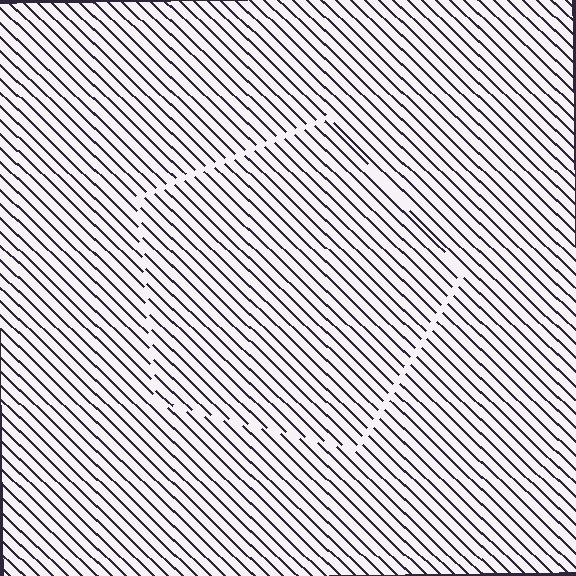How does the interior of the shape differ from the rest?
The interior of the shape contains the same grating, shifted by half a period — the contour is defined by the phase discontinuity where line-ends from the inner and outer gratings abut.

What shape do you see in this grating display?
An illusory pentagon. The interior of the shape contains the same grating, shifted by half a period — the contour is defined by the phase discontinuity where line-ends from the inner and outer gratings abut.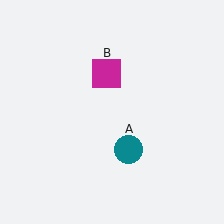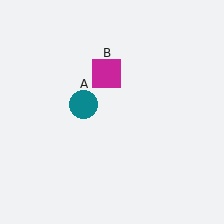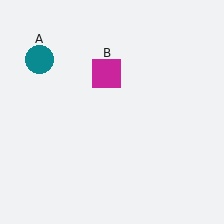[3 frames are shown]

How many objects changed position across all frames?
1 object changed position: teal circle (object A).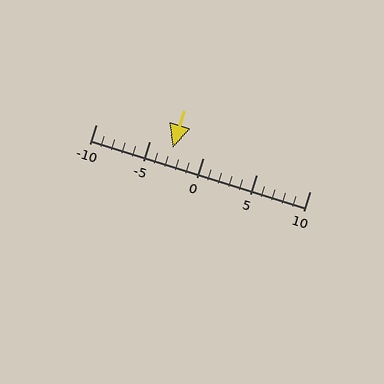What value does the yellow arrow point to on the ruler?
The yellow arrow points to approximately -3.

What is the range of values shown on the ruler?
The ruler shows values from -10 to 10.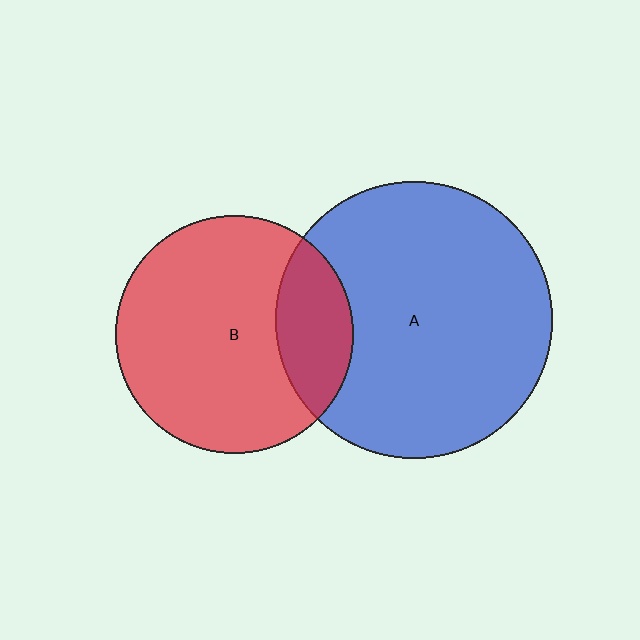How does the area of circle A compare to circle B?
Approximately 1.4 times.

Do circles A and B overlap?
Yes.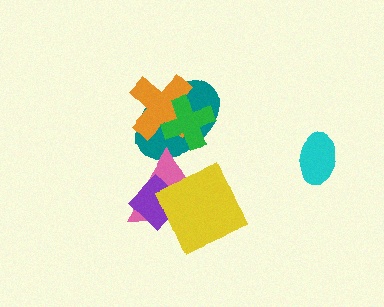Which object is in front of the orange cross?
The green cross is in front of the orange cross.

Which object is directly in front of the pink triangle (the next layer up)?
The purple diamond is directly in front of the pink triangle.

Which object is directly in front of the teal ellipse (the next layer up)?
The orange cross is directly in front of the teal ellipse.